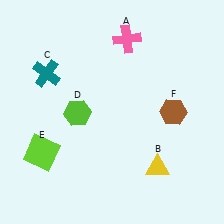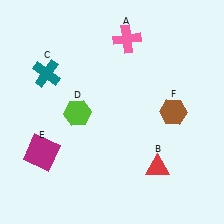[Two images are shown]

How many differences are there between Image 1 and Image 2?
There are 2 differences between the two images.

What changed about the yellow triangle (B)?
In Image 1, B is yellow. In Image 2, it changed to red.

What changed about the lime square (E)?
In Image 1, E is lime. In Image 2, it changed to magenta.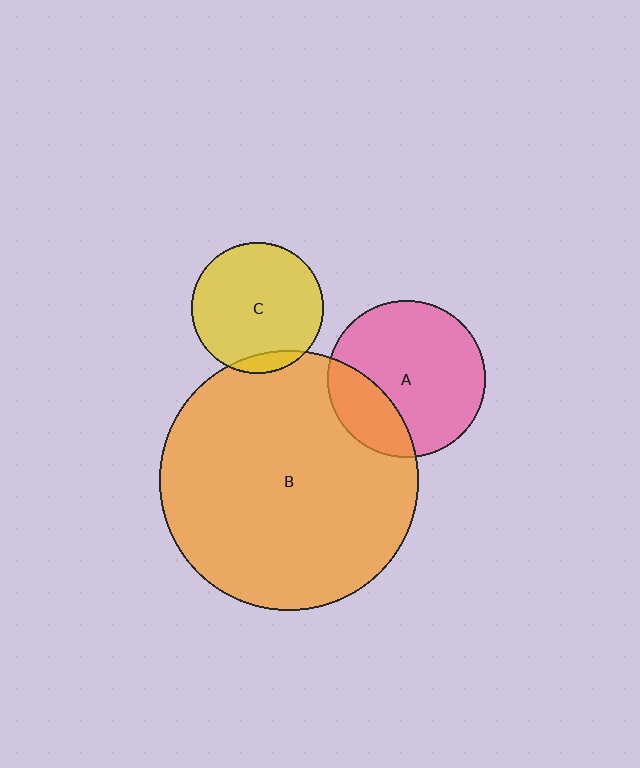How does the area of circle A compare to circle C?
Approximately 1.4 times.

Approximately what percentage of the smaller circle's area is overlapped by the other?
Approximately 25%.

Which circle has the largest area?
Circle B (orange).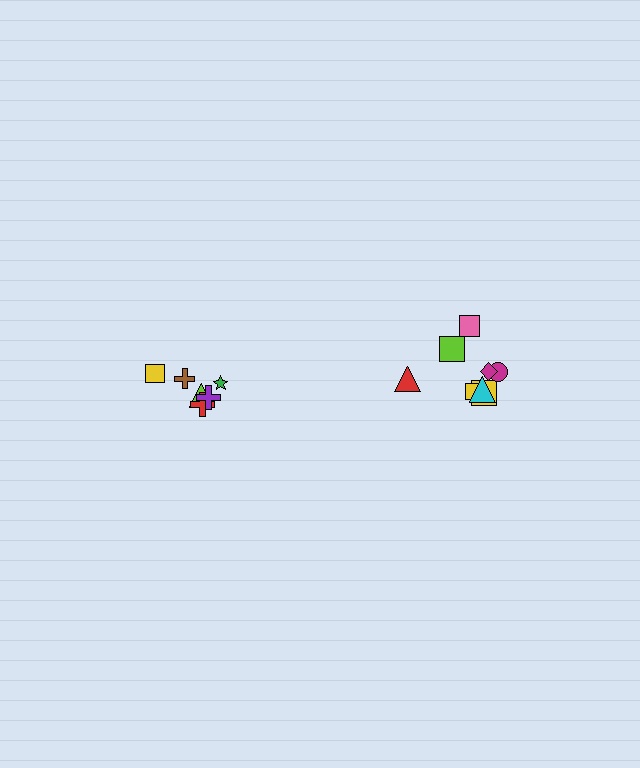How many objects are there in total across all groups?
There are 14 objects.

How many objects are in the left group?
There are 6 objects.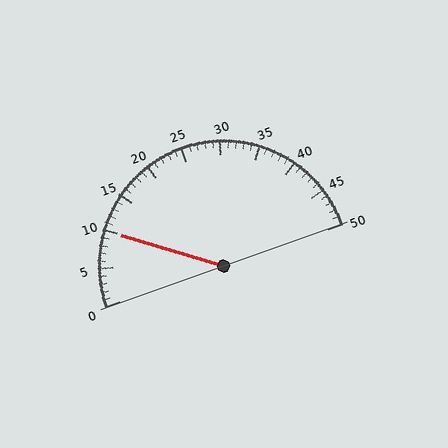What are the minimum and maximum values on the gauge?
The gauge ranges from 0 to 50.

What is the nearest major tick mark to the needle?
The nearest major tick mark is 10.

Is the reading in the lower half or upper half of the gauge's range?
The reading is in the lower half of the range (0 to 50).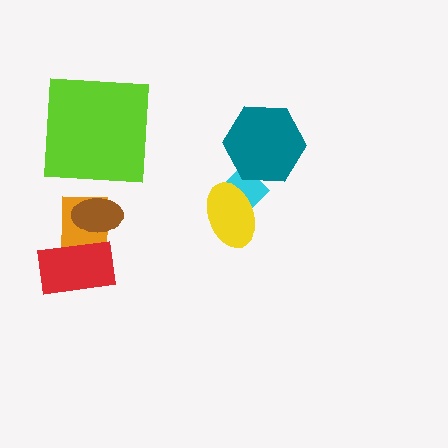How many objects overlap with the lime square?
0 objects overlap with the lime square.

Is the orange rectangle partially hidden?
Yes, it is partially covered by another shape.